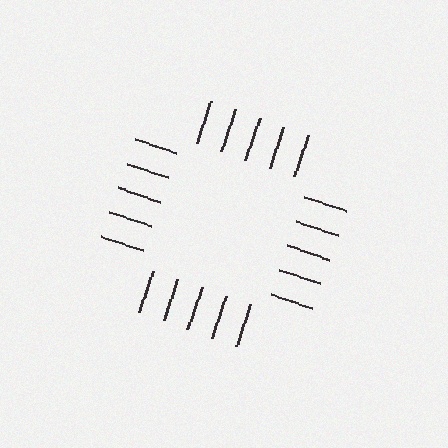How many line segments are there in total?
20 — 5 along each of the 4 edges.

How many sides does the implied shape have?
4 sides — the line-ends trace a square.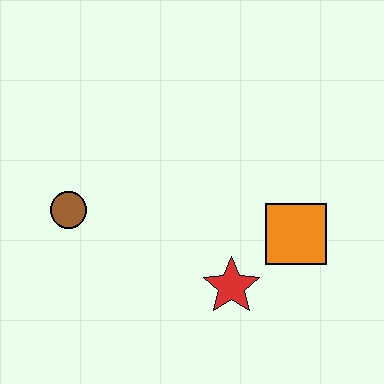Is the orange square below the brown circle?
Yes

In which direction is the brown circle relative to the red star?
The brown circle is to the left of the red star.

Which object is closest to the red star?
The orange square is closest to the red star.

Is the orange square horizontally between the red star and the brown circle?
No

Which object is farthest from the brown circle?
The orange square is farthest from the brown circle.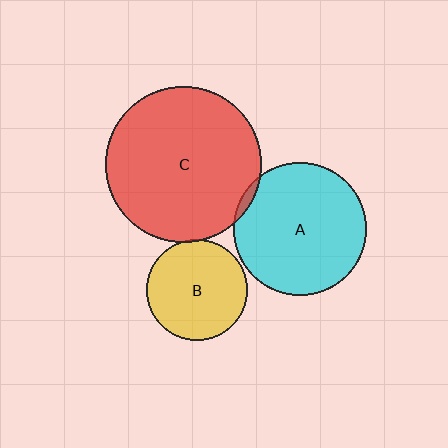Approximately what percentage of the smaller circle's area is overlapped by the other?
Approximately 5%.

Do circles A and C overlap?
Yes.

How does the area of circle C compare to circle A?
Approximately 1.4 times.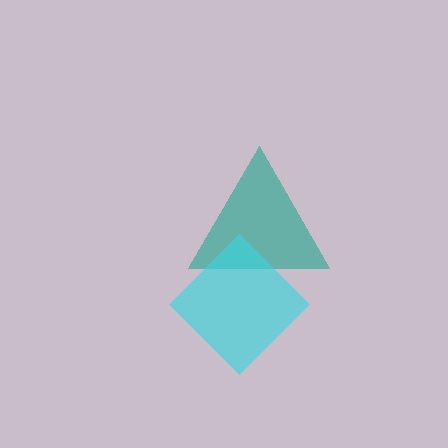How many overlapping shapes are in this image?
There are 2 overlapping shapes in the image.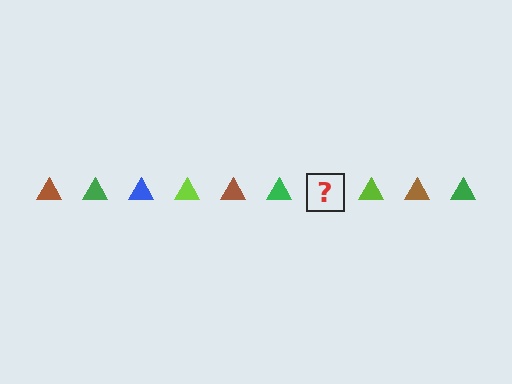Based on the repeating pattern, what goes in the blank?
The blank should be a blue triangle.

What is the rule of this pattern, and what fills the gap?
The rule is that the pattern cycles through brown, green, blue, lime triangles. The gap should be filled with a blue triangle.